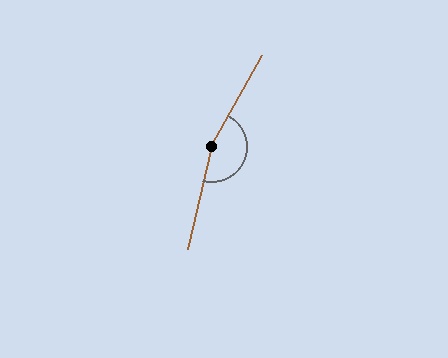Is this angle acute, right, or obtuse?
It is obtuse.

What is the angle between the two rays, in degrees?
Approximately 164 degrees.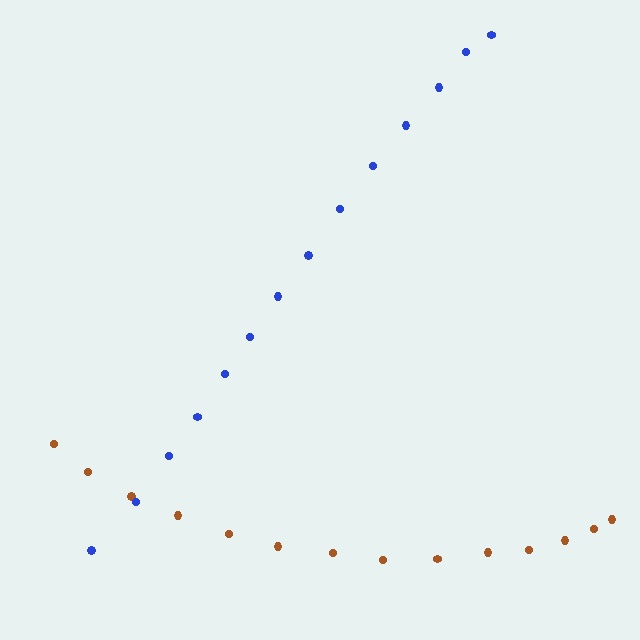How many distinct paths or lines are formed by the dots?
There are 2 distinct paths.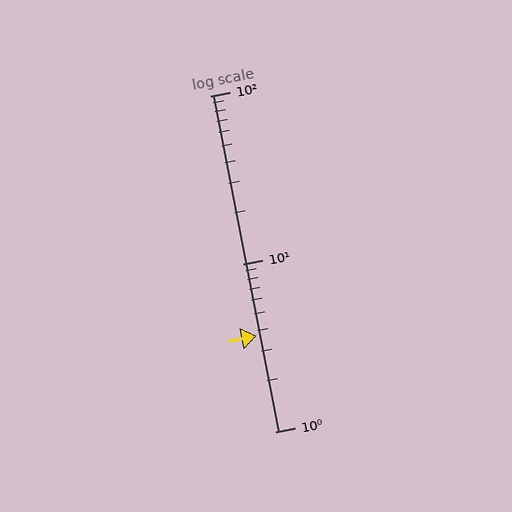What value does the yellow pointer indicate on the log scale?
The pointer indicates approximately 3.7.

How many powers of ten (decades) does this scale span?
The scale spans 2 decades, from 1 to 100.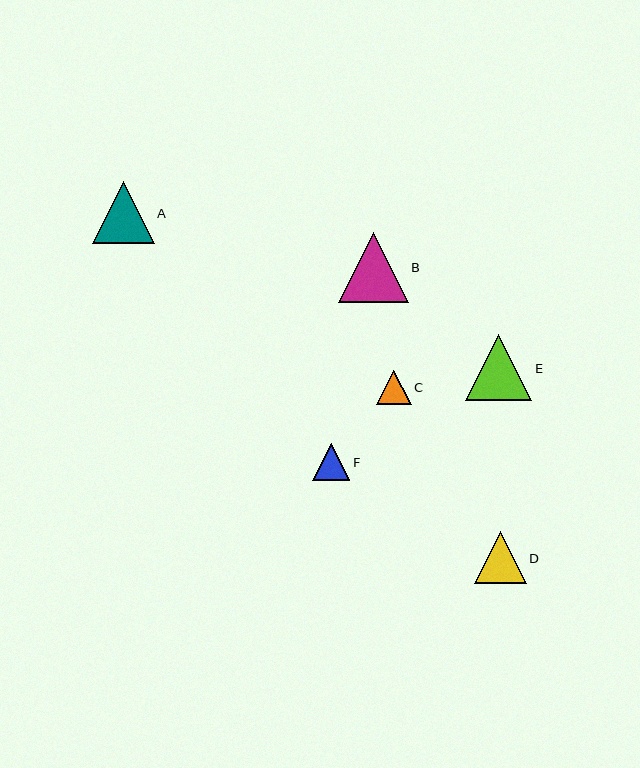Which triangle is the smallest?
Triangle C is the smallest with a size of approximately 35 pixels.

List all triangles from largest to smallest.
From largest to smallest: B, E, A, D, F, C.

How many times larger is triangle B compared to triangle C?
Triangle B is approximately 2.0 times the size of triangle C.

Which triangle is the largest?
Triangle B is the largest with a size of approximately 70 pixels.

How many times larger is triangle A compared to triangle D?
Triangle A is approximately 1.2 times the size of triangle D.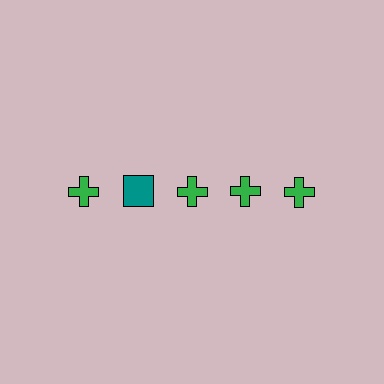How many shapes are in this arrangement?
There are 5 shapes arranged in a grid pattern.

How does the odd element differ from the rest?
It differs in both color (teal instead of green) and shape (square instead of cross).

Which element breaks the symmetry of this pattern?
The teal square in the top row, second from left column breaks the symmetry. All other shapes are green crosses.